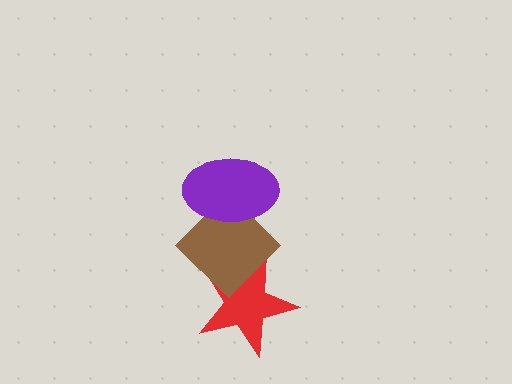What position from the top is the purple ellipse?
The purple ellipse is 1st from the top.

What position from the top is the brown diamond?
The brown diamond is 2nd from the top.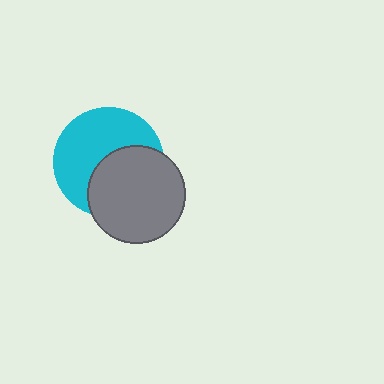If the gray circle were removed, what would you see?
You would see the complete cyan circle.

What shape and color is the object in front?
The object in front is a gray circle.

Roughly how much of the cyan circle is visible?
About half of it is visible (roughly 56%).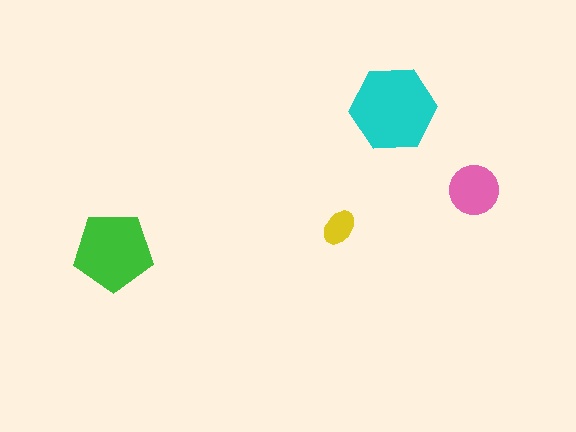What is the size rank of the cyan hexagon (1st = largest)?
1st.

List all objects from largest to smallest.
The cyan hexagon, the green pentagon, the pink circle, the yellow ellipse.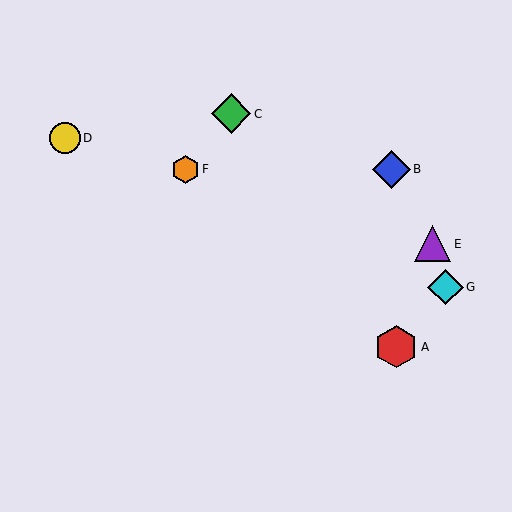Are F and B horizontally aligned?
Yes, both are at y≈169.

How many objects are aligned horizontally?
2 objects (B, F) are aligned horizontally.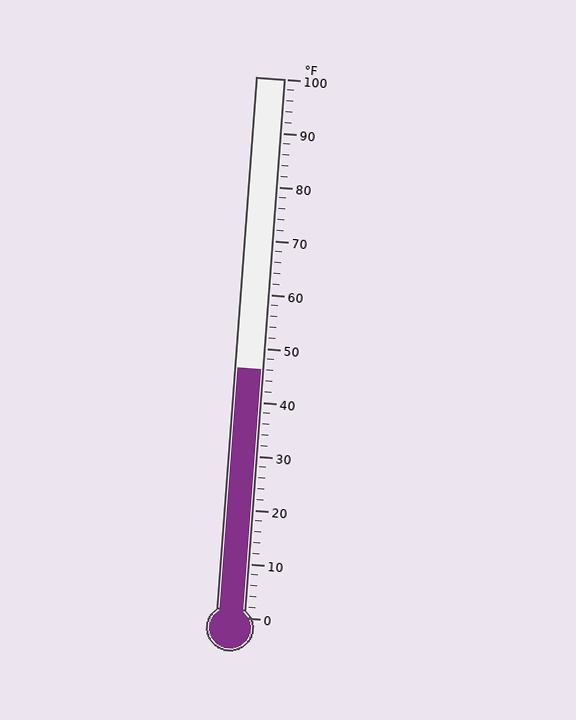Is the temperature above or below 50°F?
The temperature is below 50°F.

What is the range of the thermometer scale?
The thermometer scale ranges from 0°F to 100°F.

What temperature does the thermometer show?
The thermometer shows approximately 46°F.